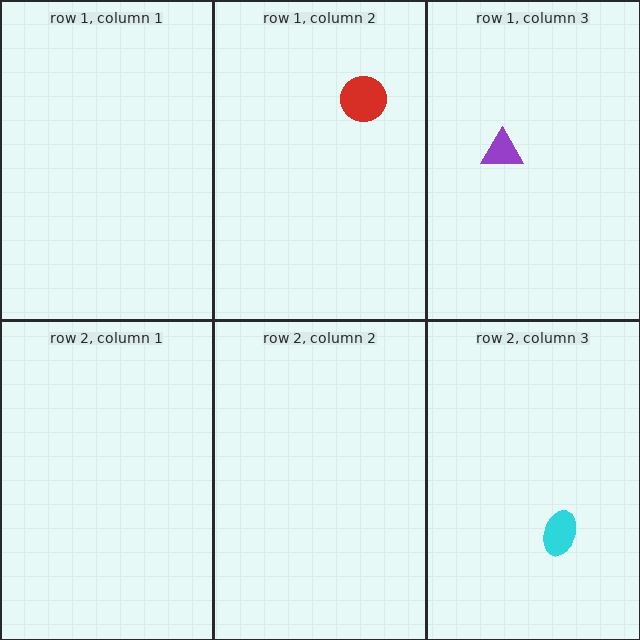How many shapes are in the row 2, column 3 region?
1.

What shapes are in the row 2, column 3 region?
The cyan ellipse.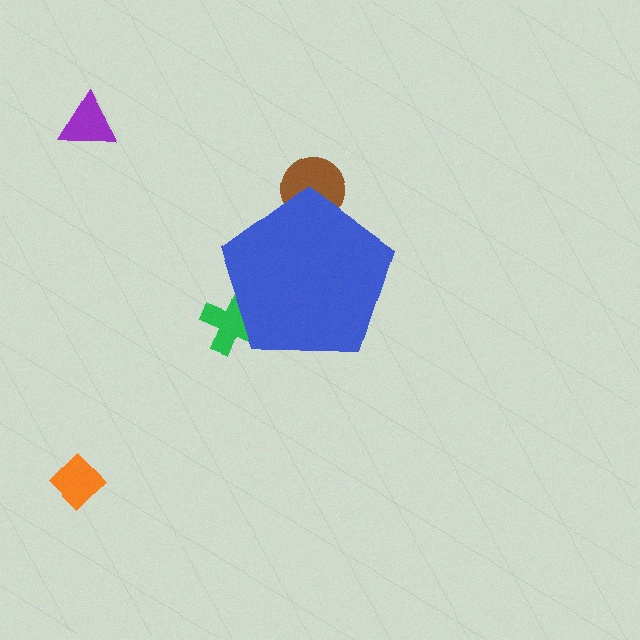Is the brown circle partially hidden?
Yes, the brown circle is partially hidden behind the blue pentagon.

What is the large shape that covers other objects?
A blue pentagon.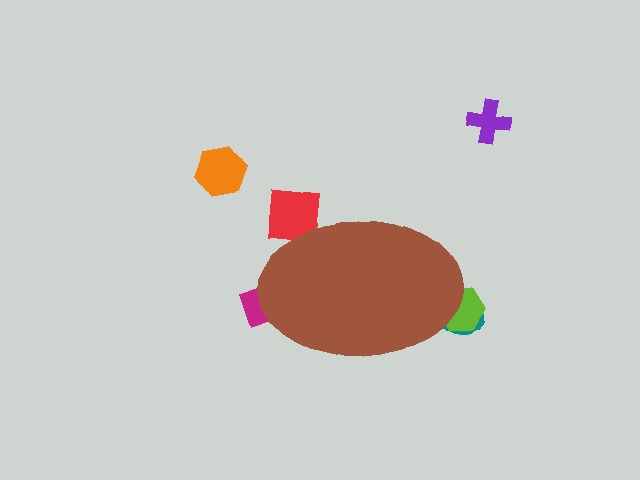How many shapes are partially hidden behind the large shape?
4 shapes are partially hidden.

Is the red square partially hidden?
Yes, the red square is partially hidden behind the brown ellipse.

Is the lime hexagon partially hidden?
Yes, the lime hexagon is partially hidden behind the brown ellipse.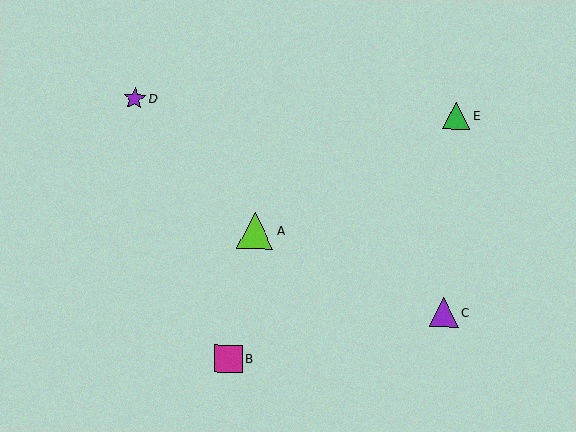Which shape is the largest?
The lime triangle (labeled A) is the largest.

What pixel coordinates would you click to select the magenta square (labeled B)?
Click at (228, 358) to select the magenta square B.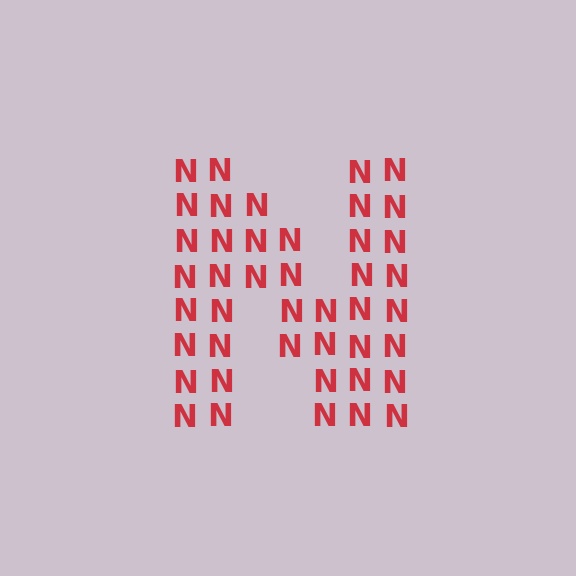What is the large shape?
The large shape is the letter N.